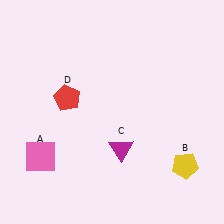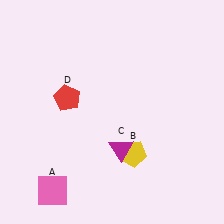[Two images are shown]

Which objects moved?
The objects that moved are: the pink square (A), the yellow pentagon (B).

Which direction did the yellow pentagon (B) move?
The yellow pentagon (B) moved left.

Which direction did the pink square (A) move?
The pink square (A) moved down.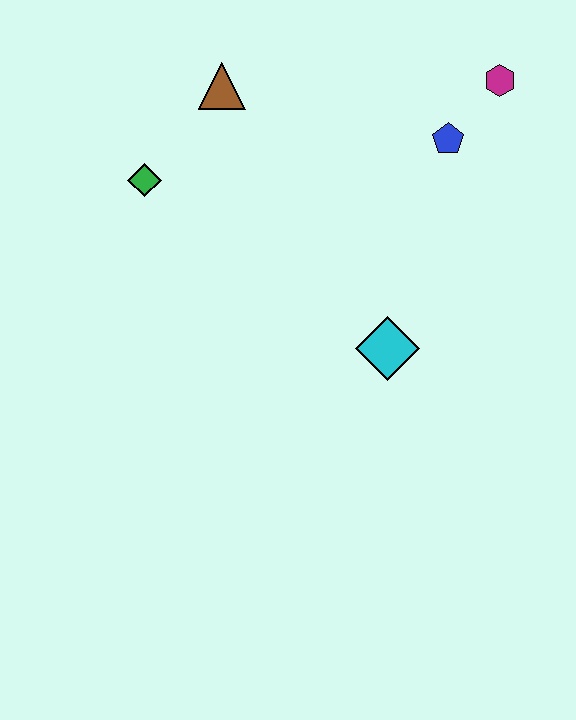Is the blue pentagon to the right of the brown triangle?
Yes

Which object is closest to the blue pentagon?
The magenta hexagon is closest to the blue pentagon.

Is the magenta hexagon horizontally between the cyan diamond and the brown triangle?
No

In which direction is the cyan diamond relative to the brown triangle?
The cyan diamond is below the brown triangle.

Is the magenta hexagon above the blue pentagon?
Yes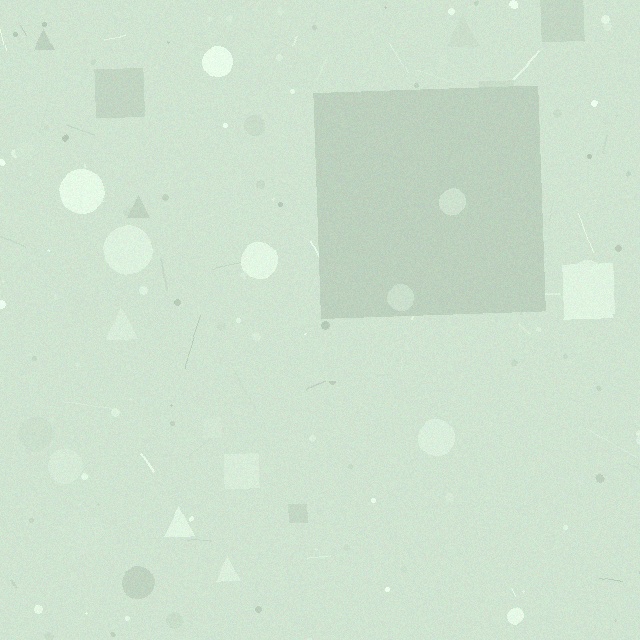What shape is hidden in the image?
A square is hidden in the image.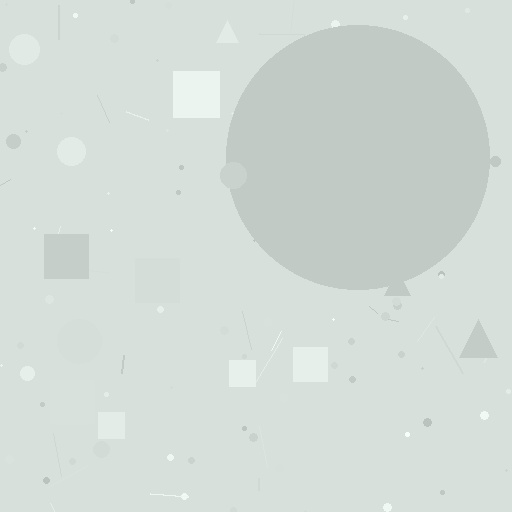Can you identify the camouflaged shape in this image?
The camouflaged shape is a circle.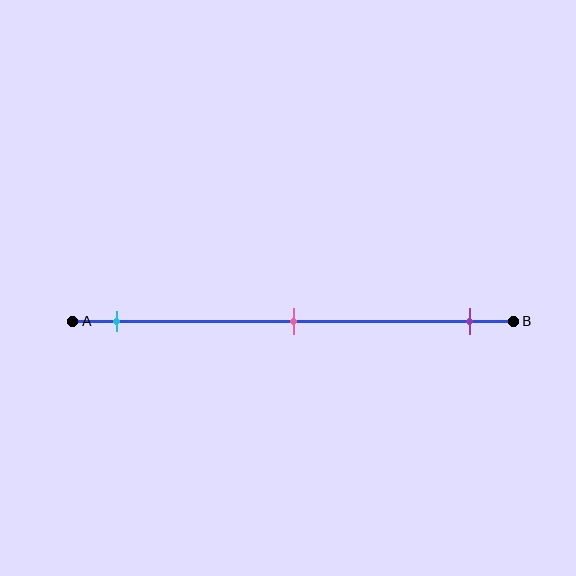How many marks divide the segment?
There are 3 marks dividing the segment.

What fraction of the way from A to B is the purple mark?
The purple mark is approximately 90% (0.9) of the way from A to B.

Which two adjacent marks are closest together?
The cyan and pink marks are the closest adjacent pair.